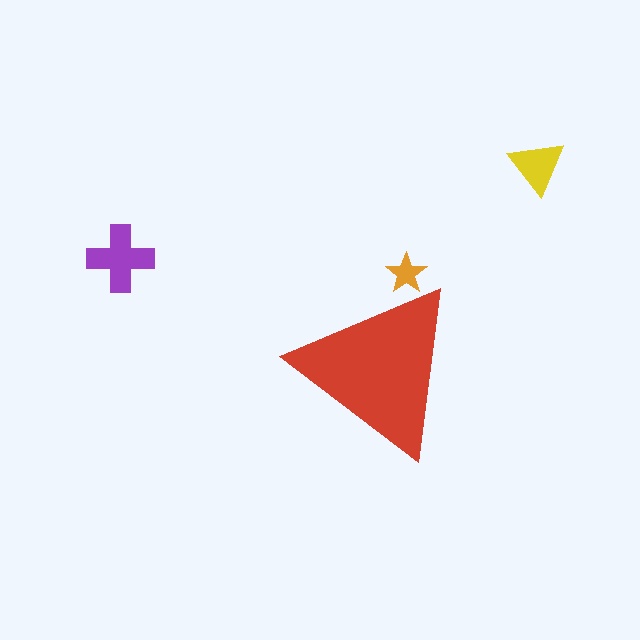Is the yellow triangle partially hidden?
No, the yellow triangle is fully visible.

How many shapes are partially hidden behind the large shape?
1 shape is partially hidden.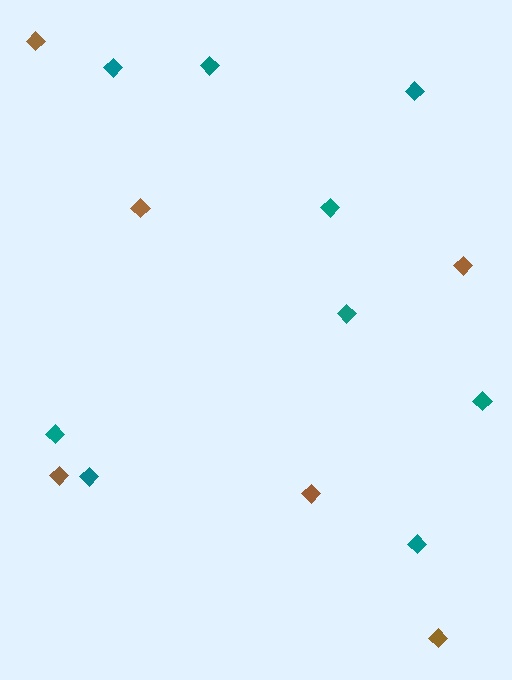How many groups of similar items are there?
There are 2 groups: one group of brown diamonds (6) and one group of teal diamonds (9).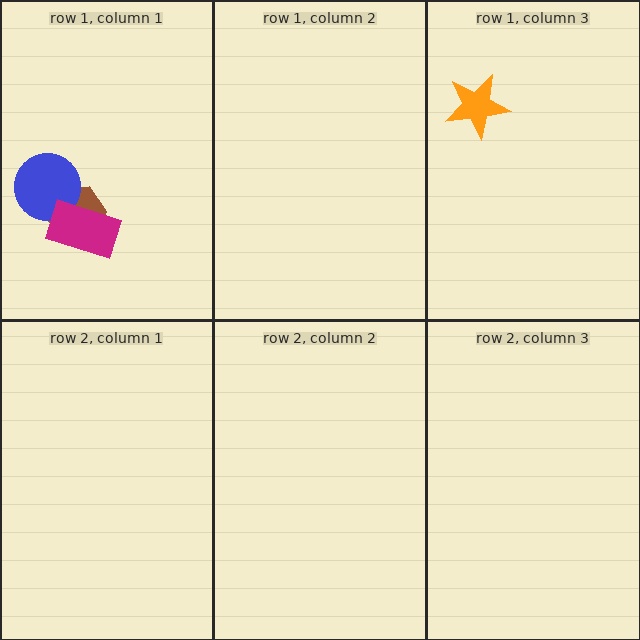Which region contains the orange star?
The row 1, column 3 region.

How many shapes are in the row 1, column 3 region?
1.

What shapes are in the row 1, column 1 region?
The brown hexagon, the blue circle, the magenta rectangle.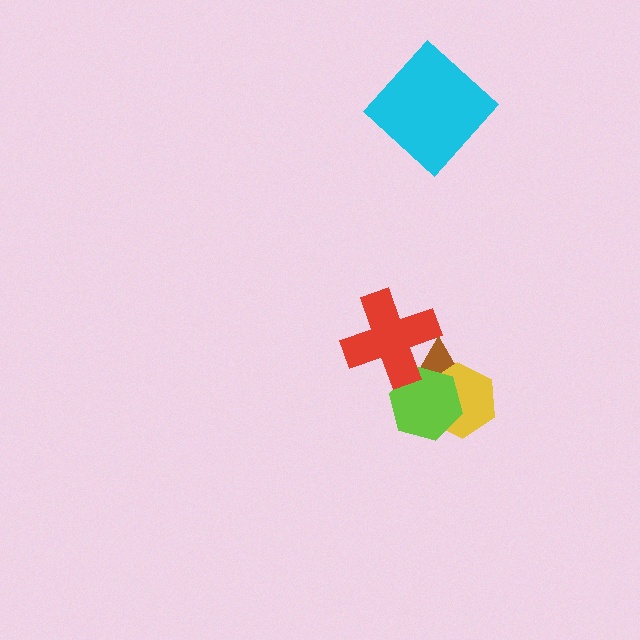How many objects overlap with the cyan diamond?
0 objects overlap with the cyan diamond.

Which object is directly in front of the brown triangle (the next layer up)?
The yellow hexagon is directly in front of the brown triangle.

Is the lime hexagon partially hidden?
Yes, it is partially covered by another shape.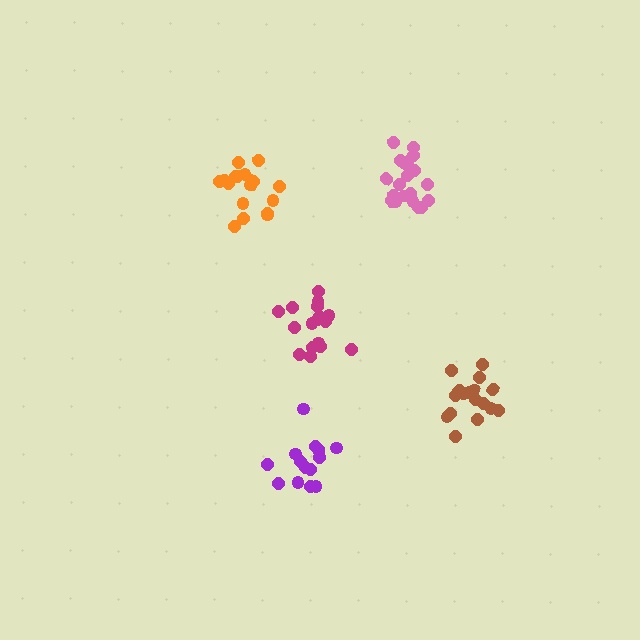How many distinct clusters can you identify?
There are 5 distinct clusters.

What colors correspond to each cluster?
The clusters are colored: magenta, brown, purple, orange, pink.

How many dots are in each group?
Group 1: 17 dots, Group 2: 17 dots, Group 3: 15 dots, Group 4: 17 dots, Group 5: 20 dots (86 total).